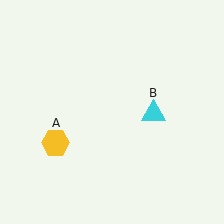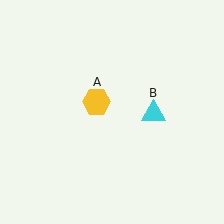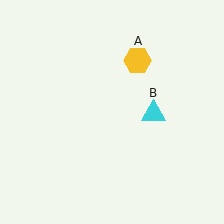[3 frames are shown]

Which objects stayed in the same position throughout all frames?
Cyan triangle (object B) remained stationary.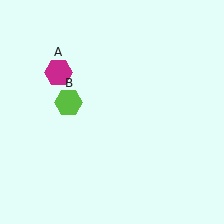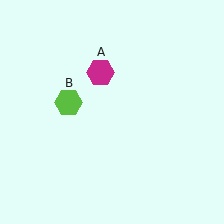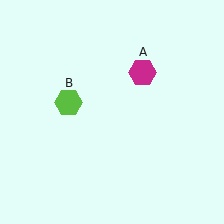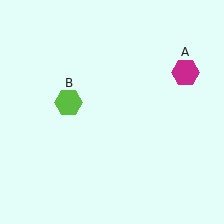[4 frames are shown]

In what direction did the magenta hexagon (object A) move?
The magenta hexagon (object A) moved right.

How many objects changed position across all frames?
1 object changed position: magenta hexagon (object A).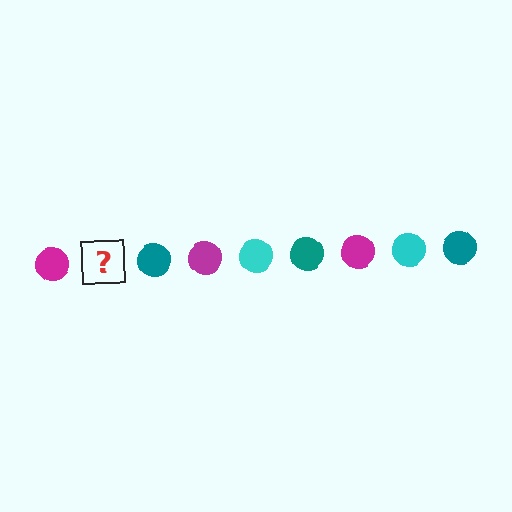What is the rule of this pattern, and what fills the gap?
The rule is that the pattern cycles through magenta, cyan, teal circles. The gap should be filled with a cyan circle.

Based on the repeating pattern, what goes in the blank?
The blank should be a cyan circle.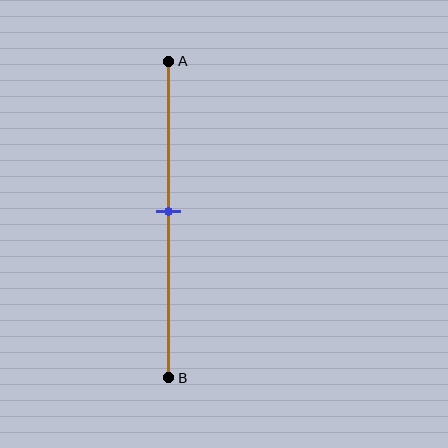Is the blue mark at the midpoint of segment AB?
Yes, the mark is approximately at the midpoint.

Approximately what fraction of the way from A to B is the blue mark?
The blue mark is approximately 50% of the way from A to B.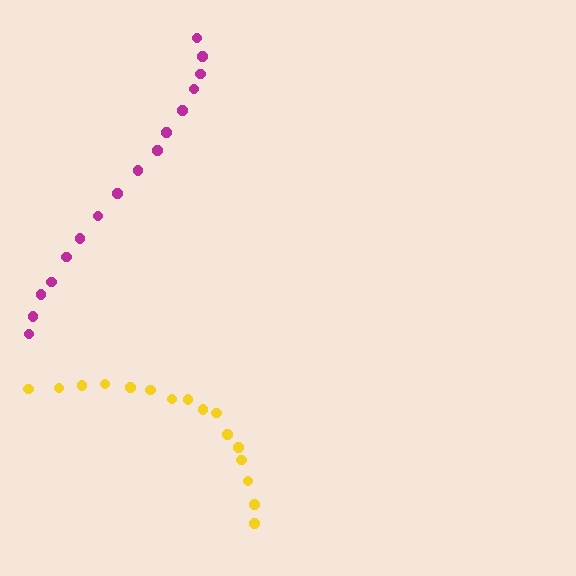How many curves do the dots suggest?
There are 2 distinct paths.